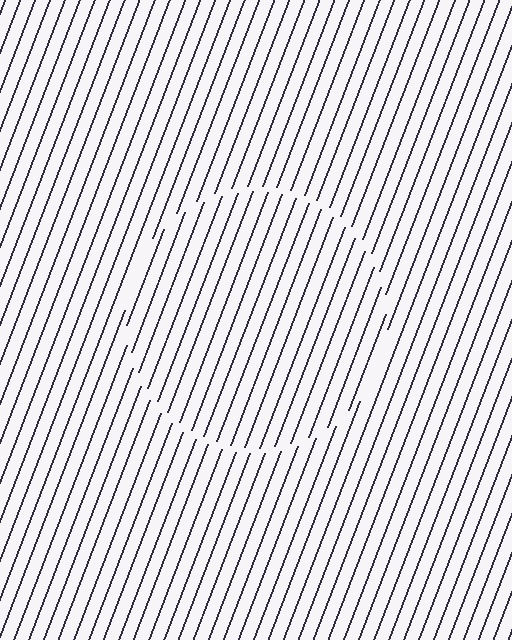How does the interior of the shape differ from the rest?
The interior of the shape contains the same grating, shifted by half a period — the contour is defined by the phase discontinuity where line-ends from the inner and outer gratings abut.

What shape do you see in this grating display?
An illusory circle. The interior of the shape contains the same grating, shifted by half a period — the contour is defined by the phase discontinuity where line-ends from the inner and outer gratings abut.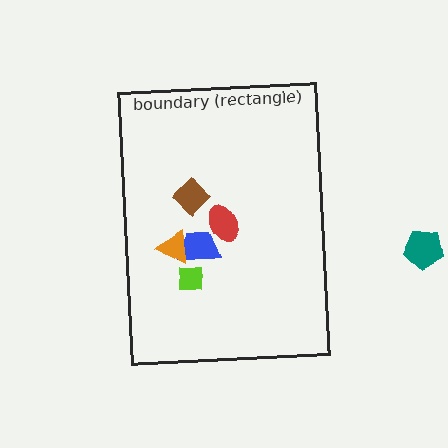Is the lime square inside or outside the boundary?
Inside.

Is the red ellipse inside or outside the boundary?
Inside.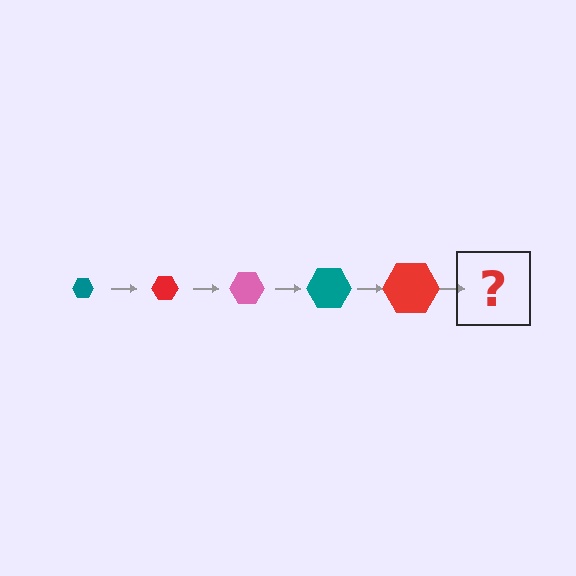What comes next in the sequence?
The next element should be a pink hexagon, larger than the previous one.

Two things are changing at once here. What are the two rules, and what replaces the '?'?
The two rules are that the hexagon grows larger each step and the color cycles through teal, red, and pink. The '?' should be a pink hexagon, larger than the previous one.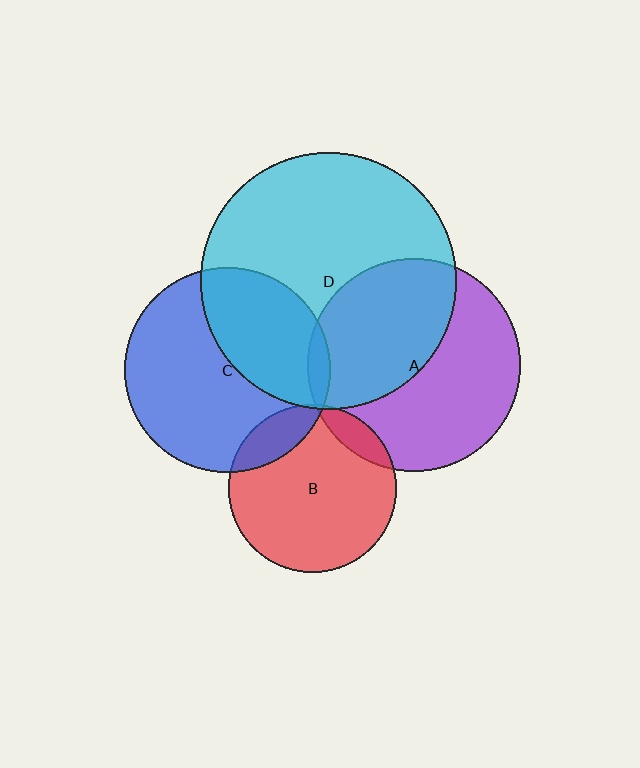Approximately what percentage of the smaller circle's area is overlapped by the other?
Approximately 5%.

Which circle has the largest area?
Circle D (cyan).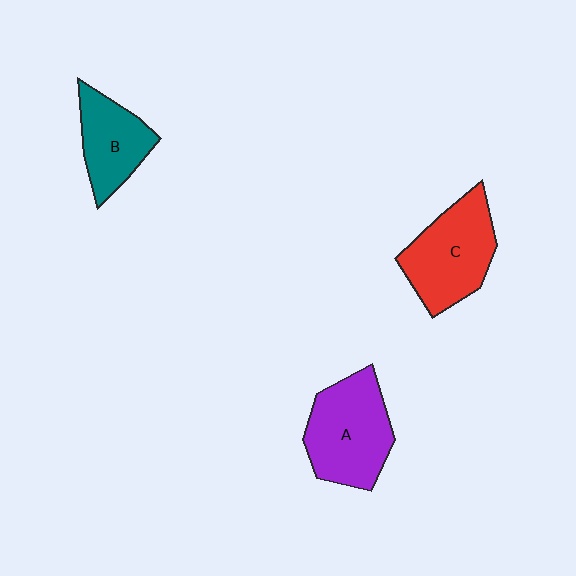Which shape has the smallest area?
Shape B (teal).